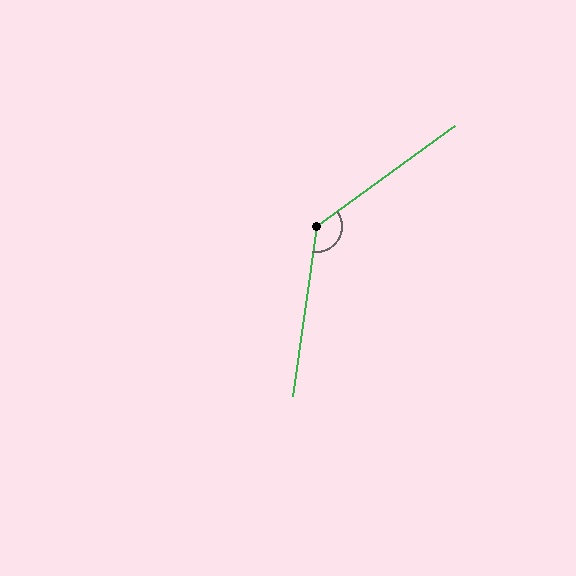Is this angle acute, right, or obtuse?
It is obtuse.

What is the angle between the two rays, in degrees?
Approximately 134 degrees.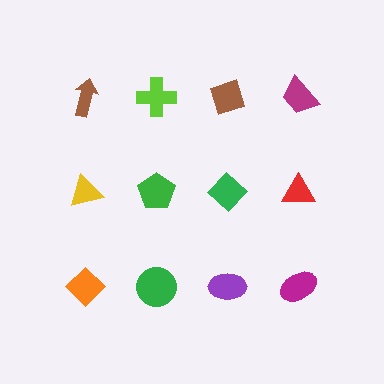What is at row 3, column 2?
A green circle.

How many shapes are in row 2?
4 shapes.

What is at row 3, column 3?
A purple ellipse.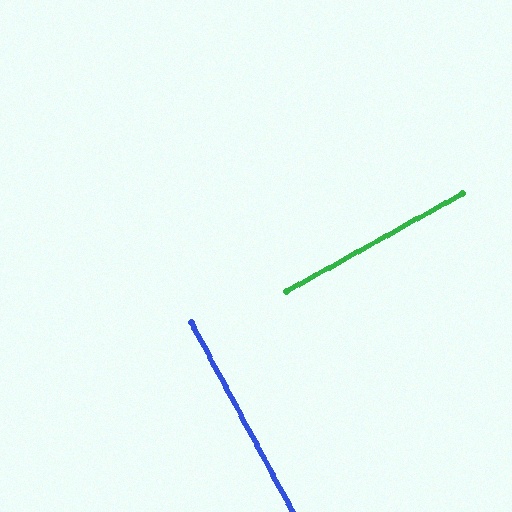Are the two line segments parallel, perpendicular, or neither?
Perpendicular — they meet at approximately 89°.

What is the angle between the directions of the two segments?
Approximately 89 degrees.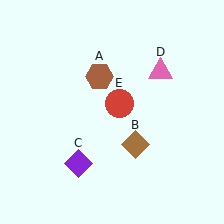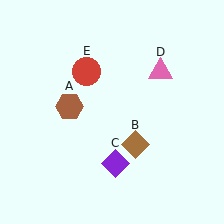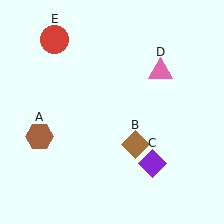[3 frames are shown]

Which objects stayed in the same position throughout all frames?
Brown diamond (object B) and pink triangle (object D) remained stationary.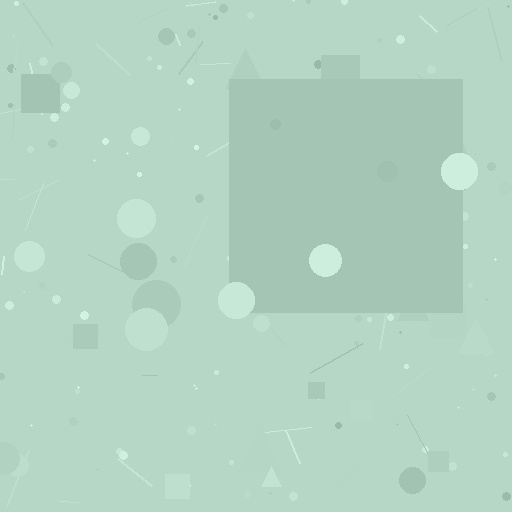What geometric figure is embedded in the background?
A square is embedded in the background.